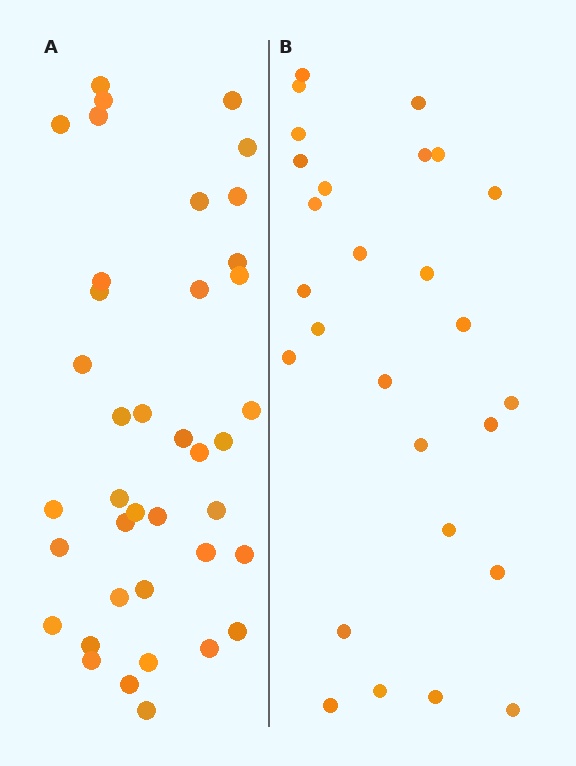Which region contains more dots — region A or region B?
Region A (the left region) has more dots.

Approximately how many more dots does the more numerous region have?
Region A has roughly 12 or so more dots than region B.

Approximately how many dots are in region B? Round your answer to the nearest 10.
About 30 dots. (The exact count is 27, which rounds to 30.)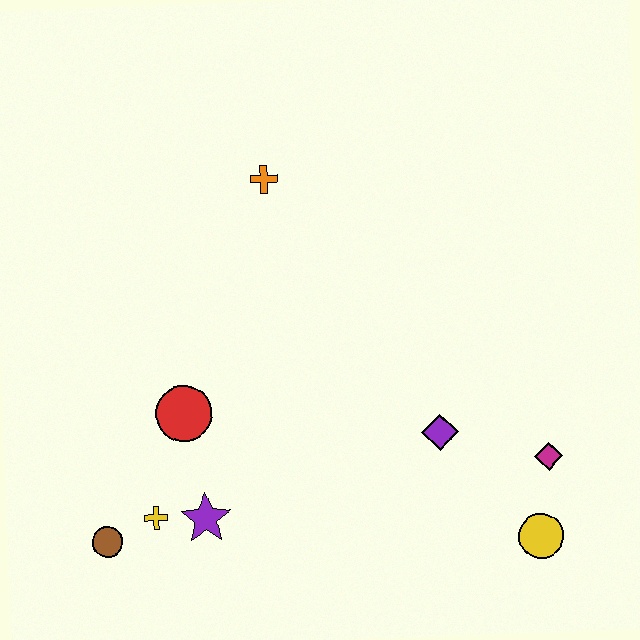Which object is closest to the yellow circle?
The magenta diamond is closest to the yellow circle.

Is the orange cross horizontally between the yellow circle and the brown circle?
Yes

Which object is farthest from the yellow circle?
The orange cross is farthest from the yellow circle.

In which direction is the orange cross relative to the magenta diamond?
The orange cross is above the magenta diamond.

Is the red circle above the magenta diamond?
Yes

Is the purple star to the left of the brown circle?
No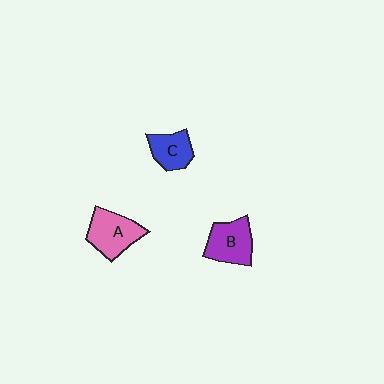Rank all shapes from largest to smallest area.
From largest to smallest: A (pink), B (purple), C (blue).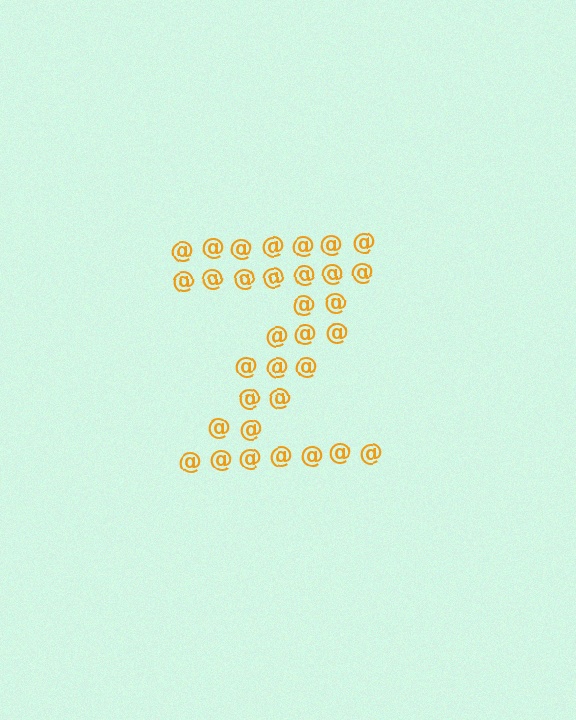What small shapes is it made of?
It is made of small at signs.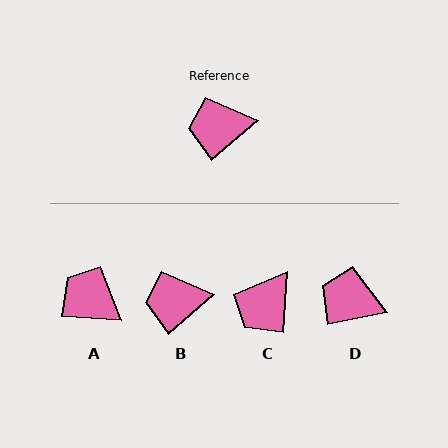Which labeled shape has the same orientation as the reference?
B.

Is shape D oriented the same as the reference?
No, it is off by about 29 degrees.